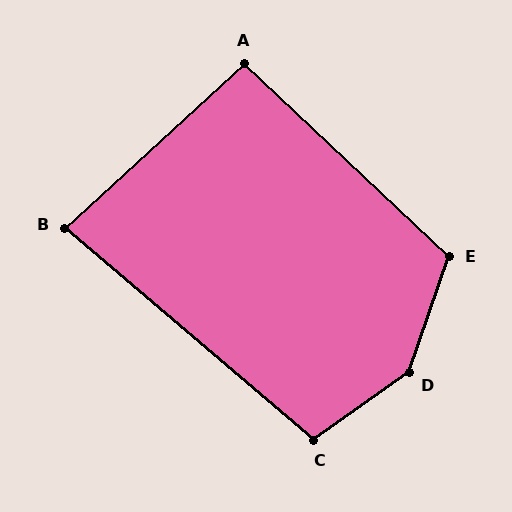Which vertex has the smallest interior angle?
B, at approximately 83 degrees.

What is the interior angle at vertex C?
Approximately 105 degrees (obtuse).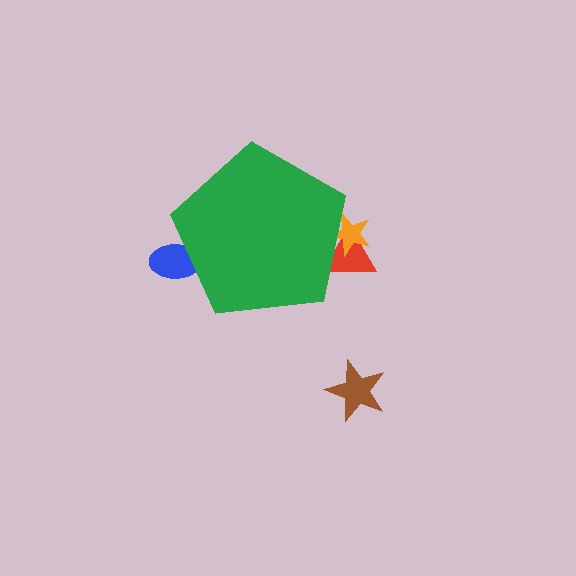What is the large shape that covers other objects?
A green pentagon.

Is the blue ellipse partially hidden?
Yes, the blue ellipse is partially hidden behind the green pentagon.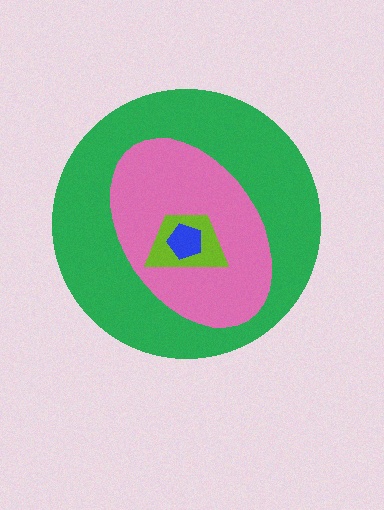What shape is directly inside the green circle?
The pink ellipse.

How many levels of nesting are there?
4.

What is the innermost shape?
The blue pentagon.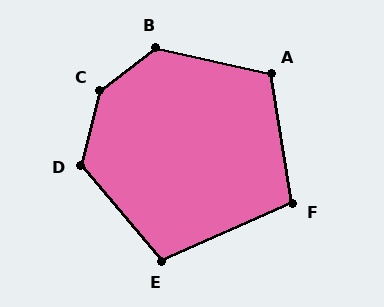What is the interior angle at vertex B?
Approximately 130 degrees (obtuse).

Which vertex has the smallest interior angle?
F, at approximately 105 degrees.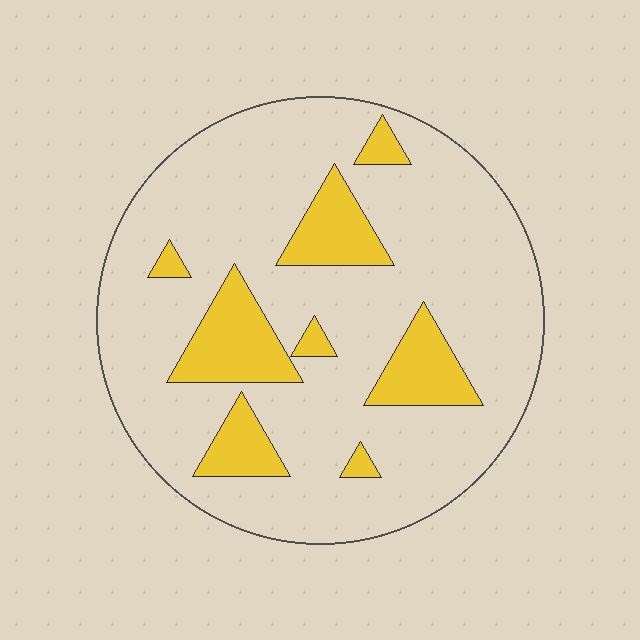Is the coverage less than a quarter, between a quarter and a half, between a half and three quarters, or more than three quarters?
Less than a quarter.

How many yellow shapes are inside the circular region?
8.